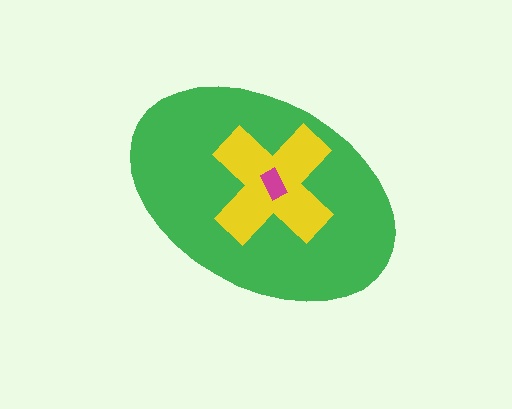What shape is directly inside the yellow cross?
The magenta rectangle.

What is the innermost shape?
The magenta rectangle.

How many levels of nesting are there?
3.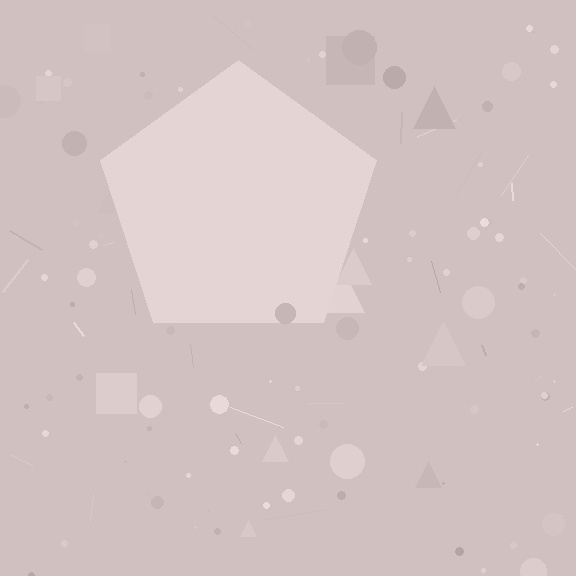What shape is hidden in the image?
A pentagon is hidden in the image.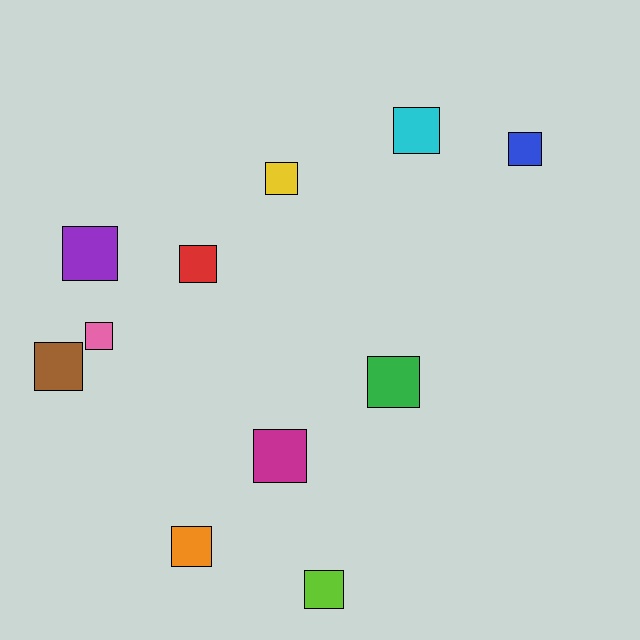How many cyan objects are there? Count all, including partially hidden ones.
There is 1 cyan object.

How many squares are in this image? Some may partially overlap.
There are 11 squares.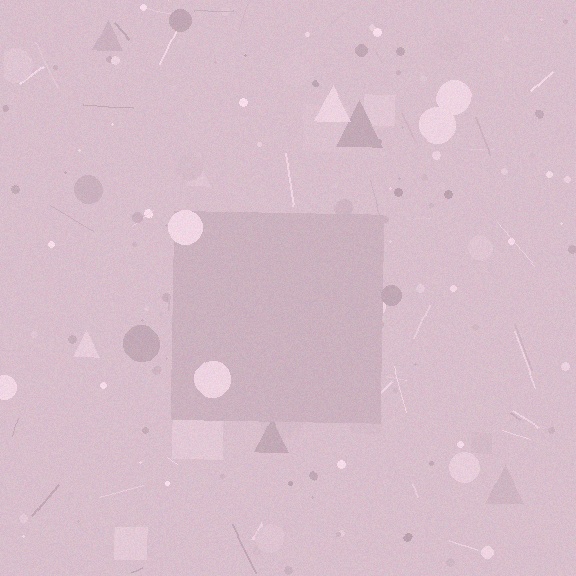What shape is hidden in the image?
A square is hidden in the image.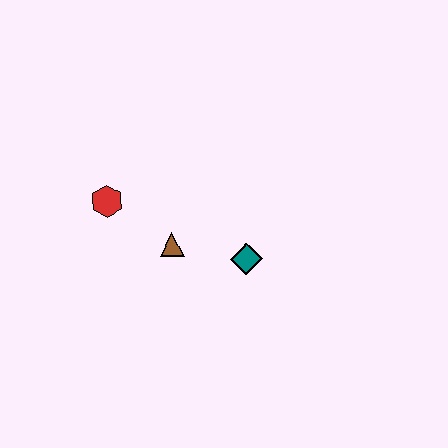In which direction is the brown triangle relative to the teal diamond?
The brown triangle is to the left of the teal diamond.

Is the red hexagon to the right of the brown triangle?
No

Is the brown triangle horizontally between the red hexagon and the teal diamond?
Yes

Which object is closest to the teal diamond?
The brown triangle is closest to the teal diamond.